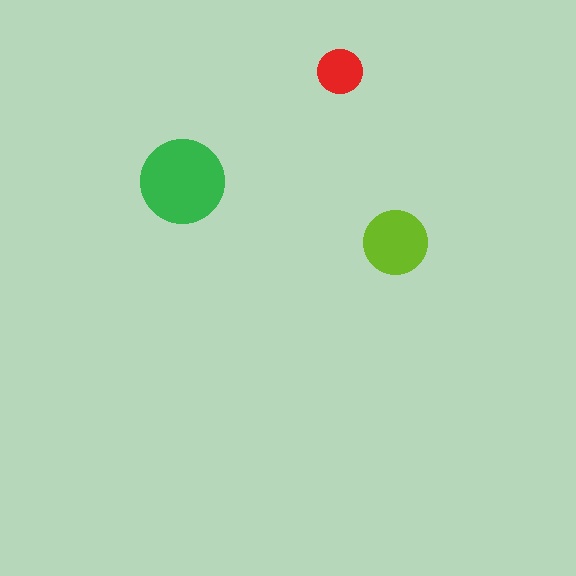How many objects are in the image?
There are 3 objects in the image.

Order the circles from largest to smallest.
the green one, the lime one, the red one.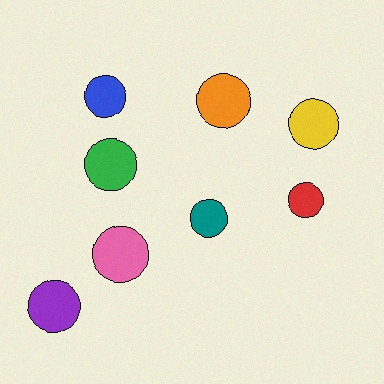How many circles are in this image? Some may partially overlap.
There are 8 circles.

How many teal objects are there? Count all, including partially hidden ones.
There is 1 teal object.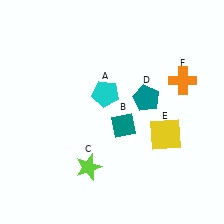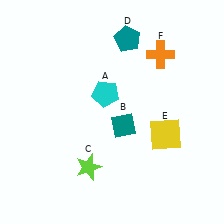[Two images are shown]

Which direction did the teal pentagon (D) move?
The teal pentagon (D) moved up.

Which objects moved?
The objects that moved are: the teal pentagon (D), the orange cross (F).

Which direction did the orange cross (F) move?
The orange cross (F) moved up.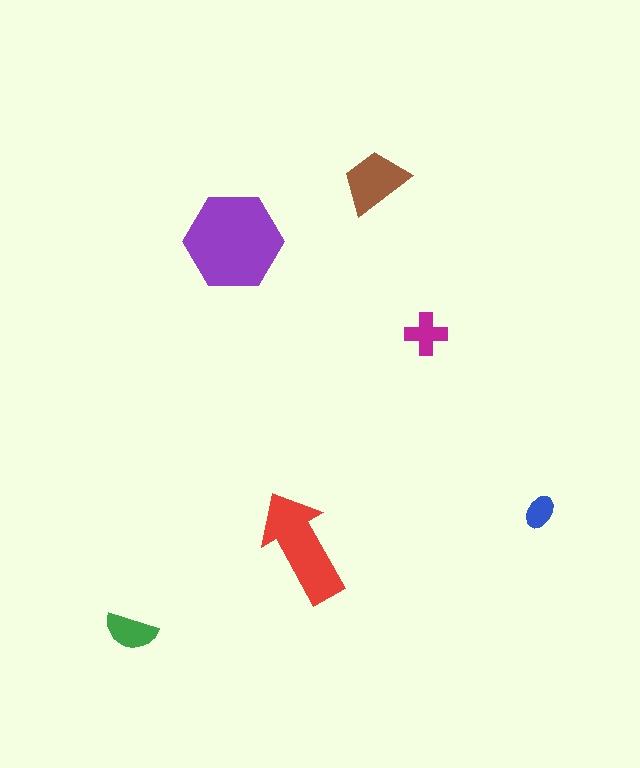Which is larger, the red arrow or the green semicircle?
The red arrow.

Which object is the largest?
The purple hexagon.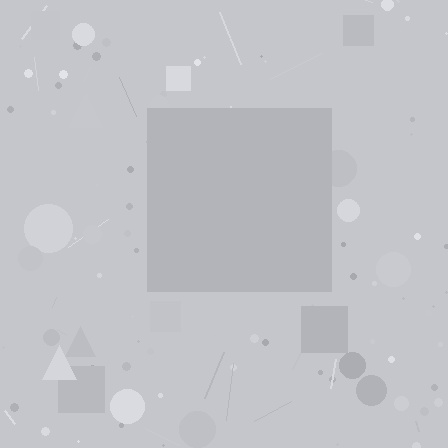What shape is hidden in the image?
A square is hidden in the image.